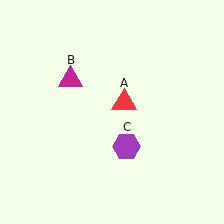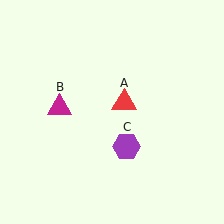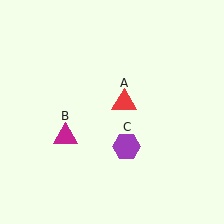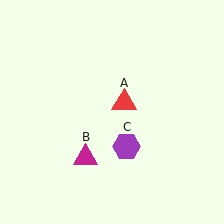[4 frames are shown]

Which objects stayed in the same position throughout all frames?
Red triangle (object A) and purple hexagon (object C) remained stationary.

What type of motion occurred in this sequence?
The magenta triangle (object B) rotated counterclockwise around the center of the scene.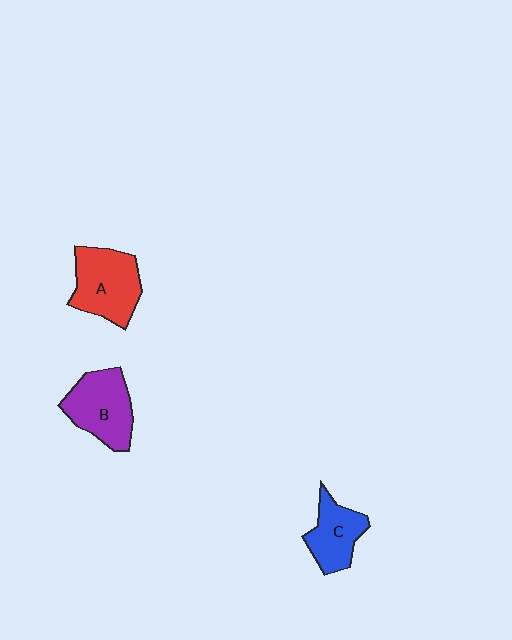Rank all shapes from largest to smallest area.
From largest to smallest: A (red), B (purple), C (blue).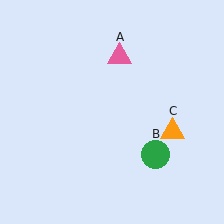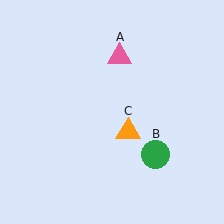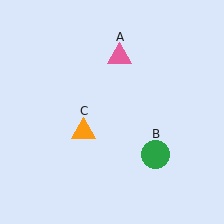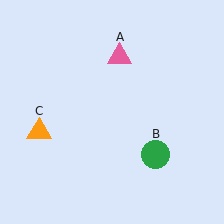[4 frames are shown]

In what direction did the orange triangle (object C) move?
The orange triangle (object C) moved left.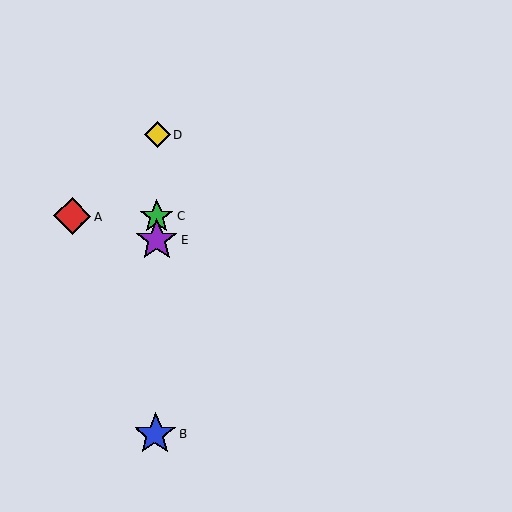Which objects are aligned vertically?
Objects B, C, D, E are aligned vertically.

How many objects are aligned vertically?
4 objects (B, C, D, E) are aligned vertically.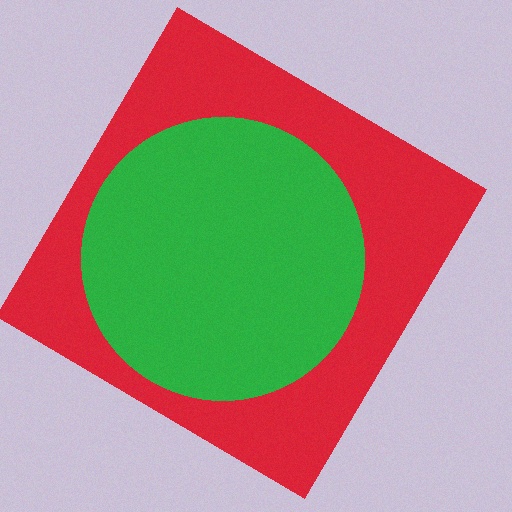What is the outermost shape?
The red diamond.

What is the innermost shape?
The green circle.